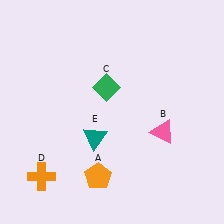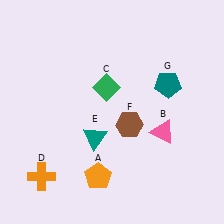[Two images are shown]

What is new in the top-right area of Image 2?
A teal pentagon (G) was added in the top-right area of Image 2.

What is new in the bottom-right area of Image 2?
A brown hexagon (F) was added in the bottom-right area of Image 2.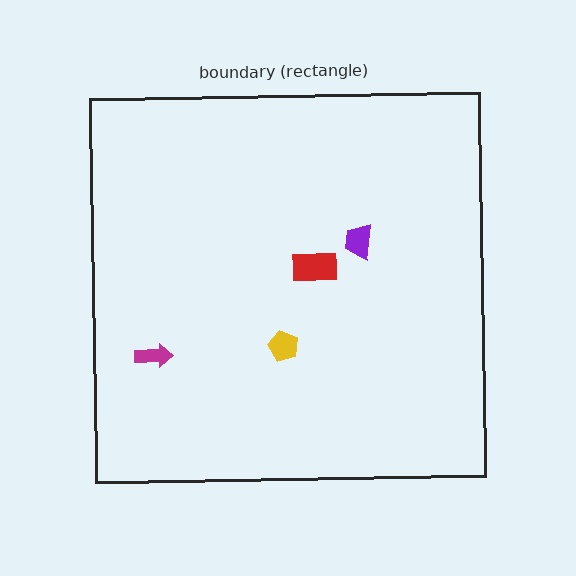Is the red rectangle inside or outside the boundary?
Inside.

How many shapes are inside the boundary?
4 inside, 0 outside.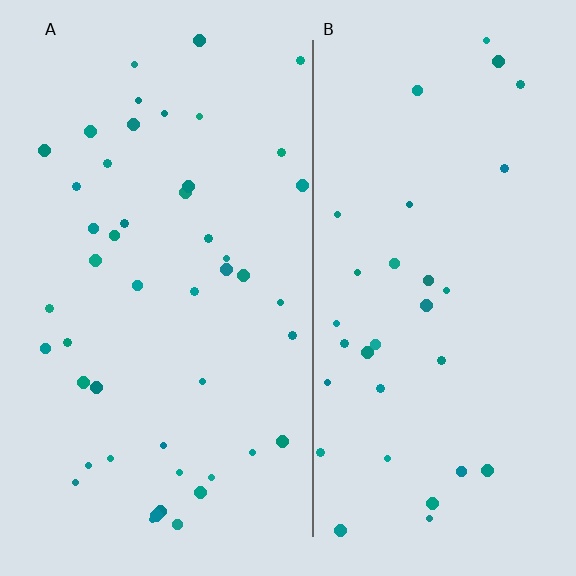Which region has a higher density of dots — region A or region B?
A (the left).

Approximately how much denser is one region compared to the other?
Approximately 1.4× — region A over region B.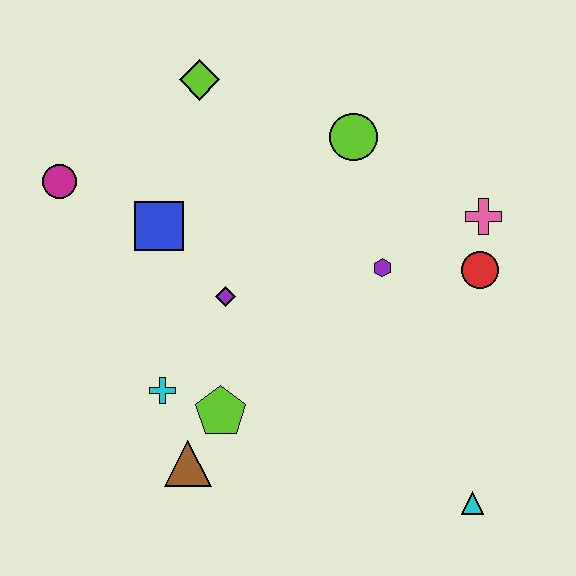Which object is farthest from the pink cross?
The magenta circle is farthest from the pink cross.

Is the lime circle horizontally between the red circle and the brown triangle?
Yes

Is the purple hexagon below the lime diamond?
Yes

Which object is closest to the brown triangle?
The lime pentagon is closest to the brown triangle.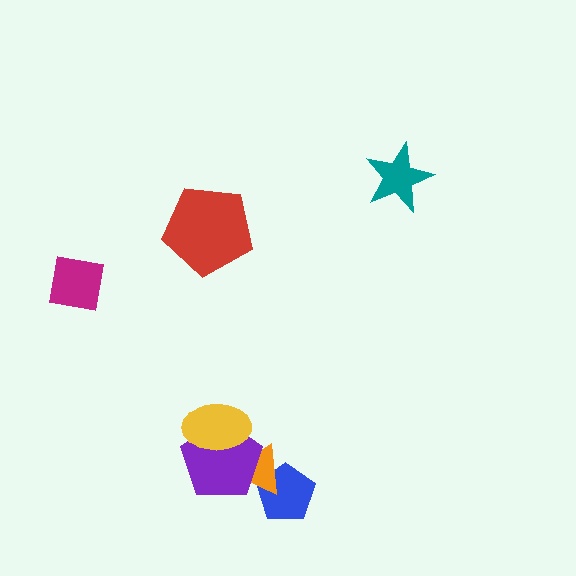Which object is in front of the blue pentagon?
The orange triangle is in front of the blue pentagon.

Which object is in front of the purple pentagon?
The yellow ellipse is in front of the purple pentagon.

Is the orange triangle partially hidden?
Yes, it is partially covered by another shape.